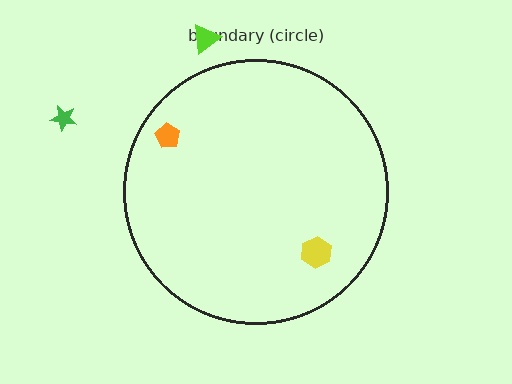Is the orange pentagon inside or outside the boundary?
Inside.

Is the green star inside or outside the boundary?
Outside.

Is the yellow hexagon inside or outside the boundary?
Inside.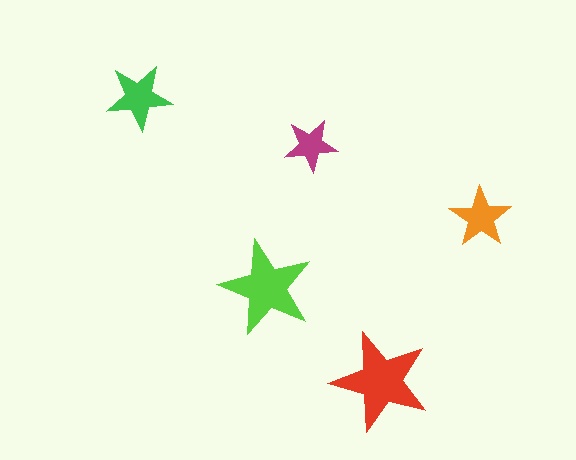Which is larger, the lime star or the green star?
The lime one.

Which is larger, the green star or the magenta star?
The green one.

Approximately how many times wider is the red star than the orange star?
About 1.5 times wider.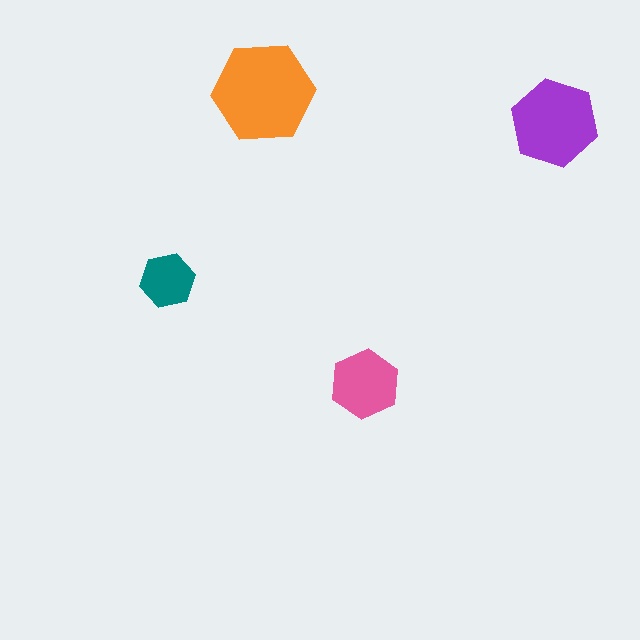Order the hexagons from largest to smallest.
the orange one, the purple one, the pink one, the teal one.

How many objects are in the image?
There are 4 objects in the image.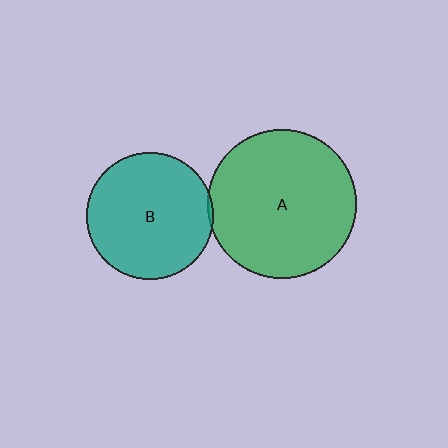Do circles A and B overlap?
Yes.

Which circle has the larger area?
Circle A (green).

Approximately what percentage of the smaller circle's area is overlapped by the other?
Approximately 5%.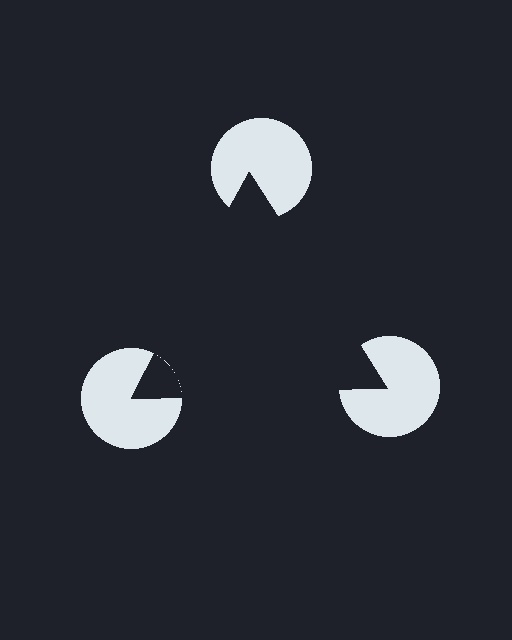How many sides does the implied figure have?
3 sides.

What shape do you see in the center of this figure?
An illusory triangle — its edges are inferred from the aligned wedge cuts in the pac-man discs, not physically drawn.